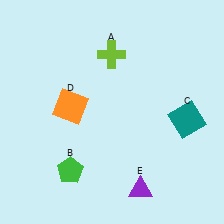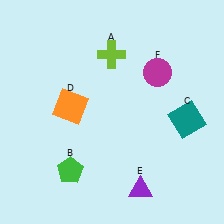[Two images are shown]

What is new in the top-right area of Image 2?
A magenta circle (F) was added in the top-right area of Image 2.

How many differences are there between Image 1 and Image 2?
There is 1 difference between the two images.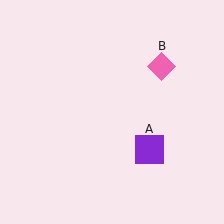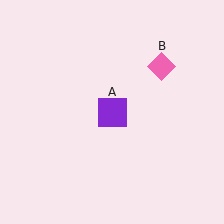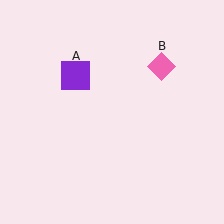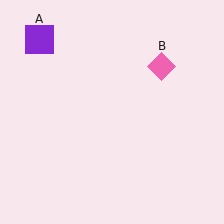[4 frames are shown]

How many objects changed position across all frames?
1 object changed position: purple square (object A).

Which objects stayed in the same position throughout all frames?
Pink diamond (object B) remained stationary.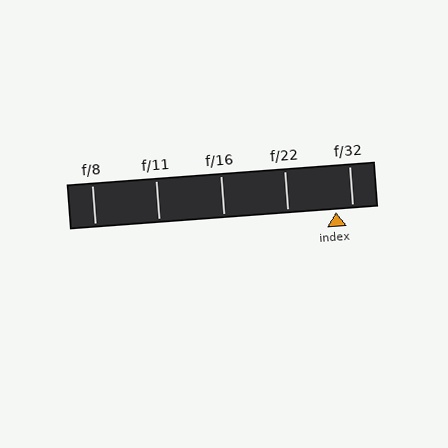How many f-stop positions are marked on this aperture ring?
There are 5 f-stop positions marked.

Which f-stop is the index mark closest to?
The index mark is closest to f/32.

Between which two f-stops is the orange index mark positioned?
The index mark is between f/22 and f/32.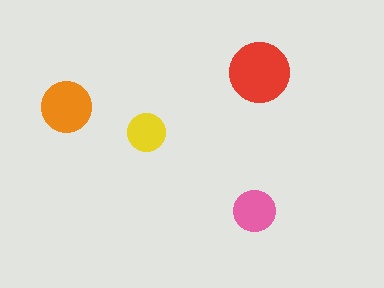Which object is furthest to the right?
The red circle is rightmost.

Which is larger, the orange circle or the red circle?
The red one.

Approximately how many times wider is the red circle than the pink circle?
About 1.5 times wider.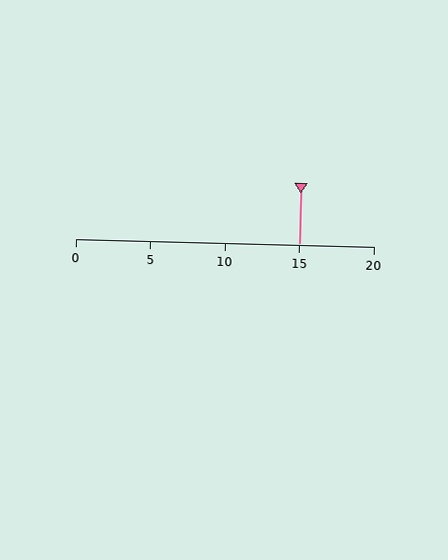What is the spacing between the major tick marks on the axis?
The major ticks are spaced 5 apart.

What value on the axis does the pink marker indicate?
The marker indicates approximately 15.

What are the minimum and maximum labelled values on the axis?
The axis runs from 0 to 20.